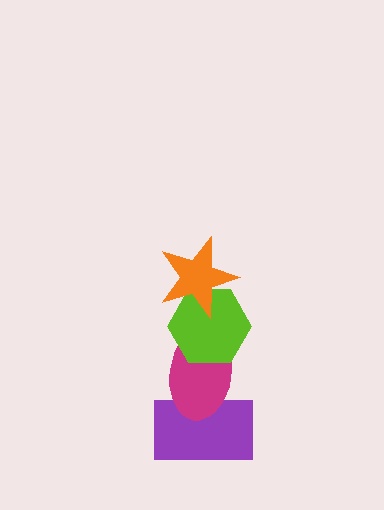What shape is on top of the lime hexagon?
The orange star is on top of the lime hexagon.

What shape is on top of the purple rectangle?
The magenta ellipse is on top of the purple rectangle.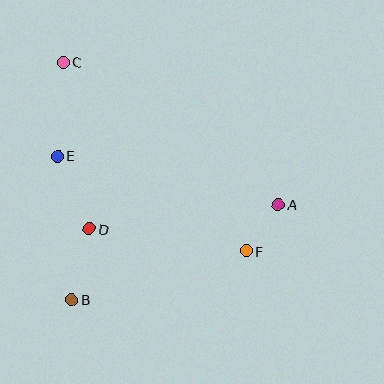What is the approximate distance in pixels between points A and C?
The distance between A and C is approximately 258 pixels.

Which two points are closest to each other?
Points A and F are closest to each other.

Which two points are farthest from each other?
Points C and F are farthest from each other.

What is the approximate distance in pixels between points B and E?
The distance between B and E is approximately 145 pixels.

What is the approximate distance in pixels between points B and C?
The distance between B and C is approximately 238 pixels.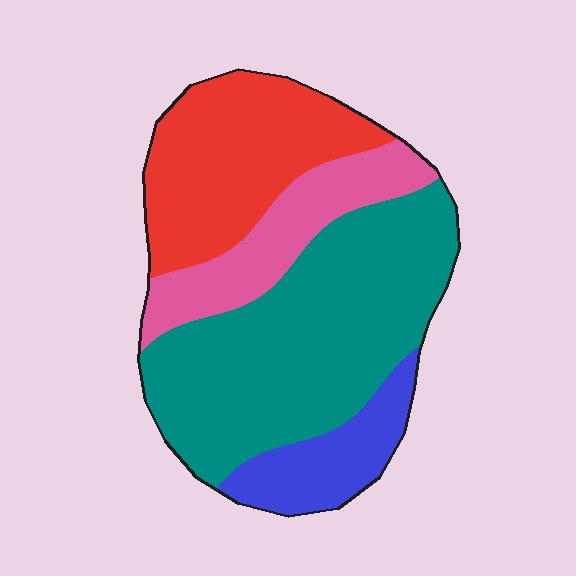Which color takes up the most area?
Teal, at roughly 45%.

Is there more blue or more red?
Red.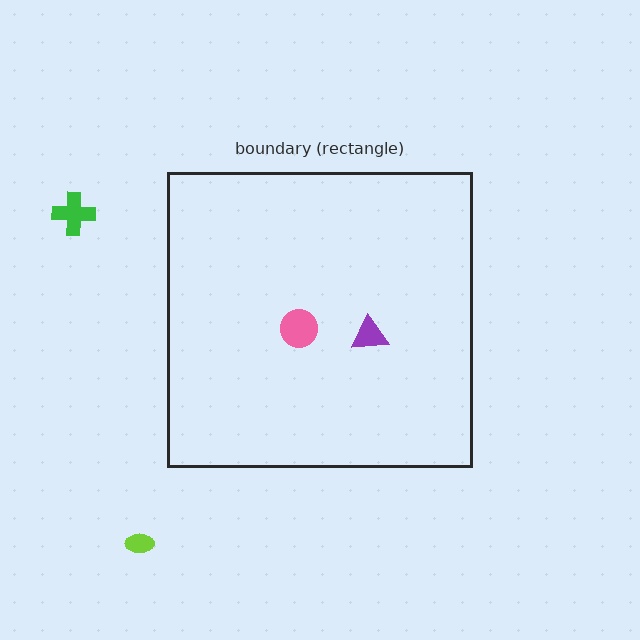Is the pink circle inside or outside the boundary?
Inside.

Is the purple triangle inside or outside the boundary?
Inside.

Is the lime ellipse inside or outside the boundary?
Outside.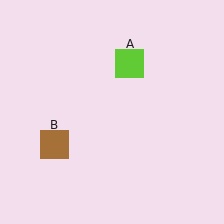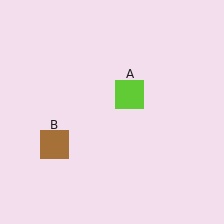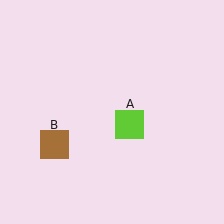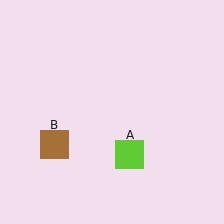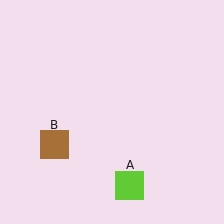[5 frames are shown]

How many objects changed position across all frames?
1 object changed position: lime square (object A).